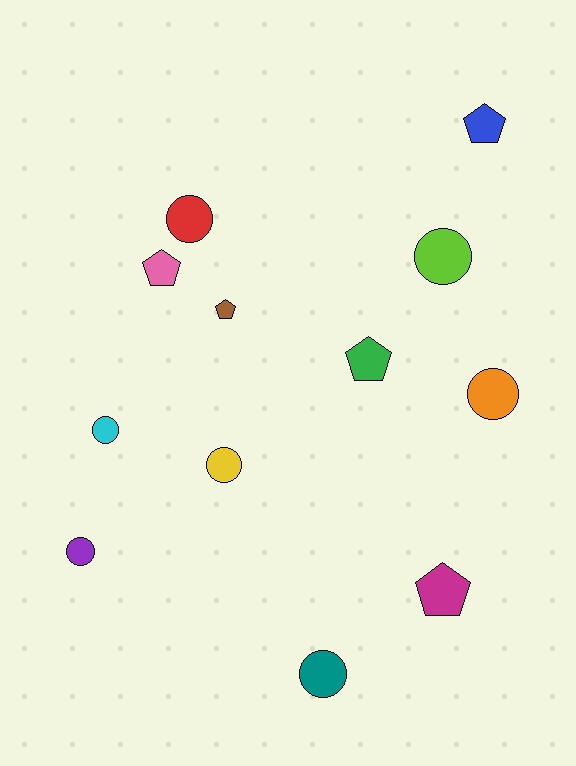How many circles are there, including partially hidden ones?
There are 7 circles.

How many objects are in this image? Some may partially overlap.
There are 12 objects.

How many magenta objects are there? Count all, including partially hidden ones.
There is 1 magenta object.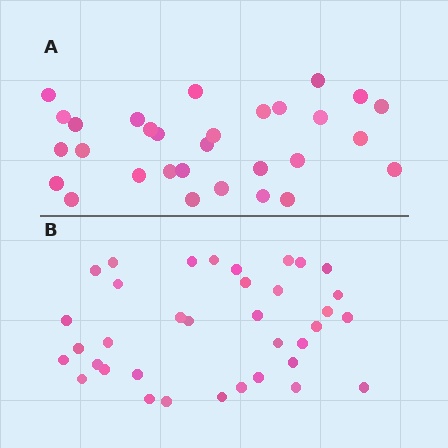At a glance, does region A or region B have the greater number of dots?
Region B (the bottom region) has more dots.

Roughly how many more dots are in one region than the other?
Region B has about 6 more dots than region A.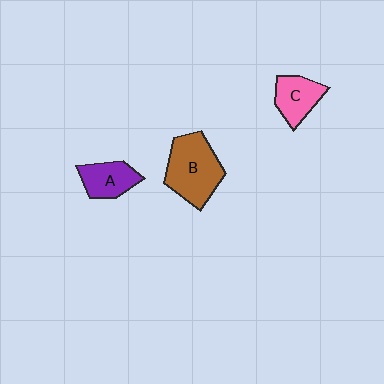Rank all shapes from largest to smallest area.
From largest to smallest: B (brown), C (pink), A (purple).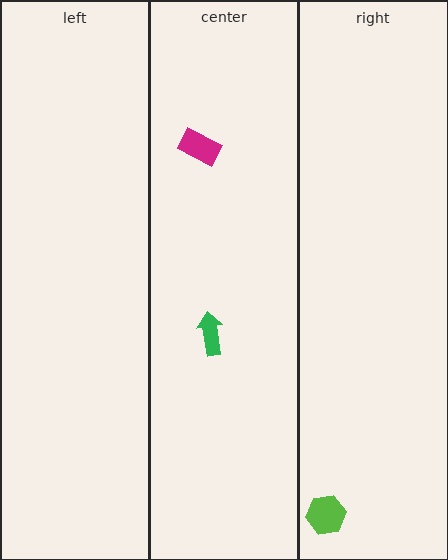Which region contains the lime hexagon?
The right region.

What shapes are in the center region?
The magenta rectangle, the green arrow.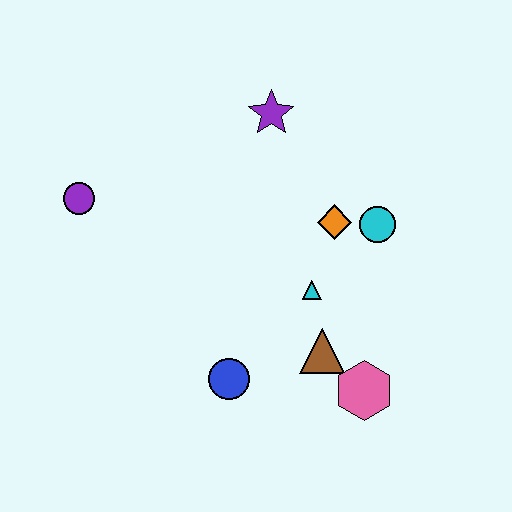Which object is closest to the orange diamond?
The cyan circle is closest to the orange diamond.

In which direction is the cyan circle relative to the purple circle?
The cyan circle is to the right of the purple circle.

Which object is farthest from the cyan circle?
The purple circle is farthest from the cyan circle.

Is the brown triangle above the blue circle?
Yes